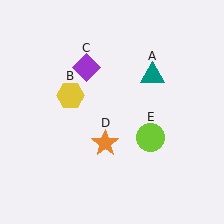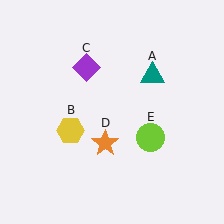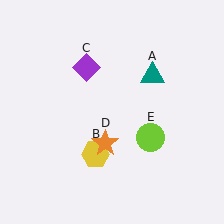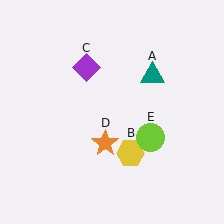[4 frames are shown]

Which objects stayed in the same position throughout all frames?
Teal triangle (object A) and purple diamond (object C) and orange star (object D) and lime circle (object E) remained stationary.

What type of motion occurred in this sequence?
The yellow hexagon (object B) rotated counterclockwise around the center of the scene.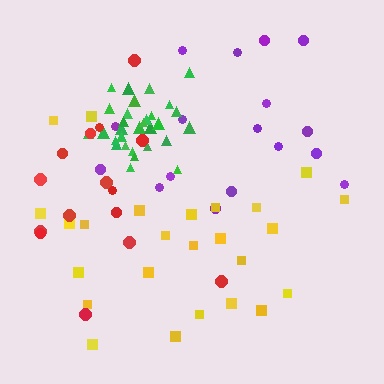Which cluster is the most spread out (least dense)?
Purple.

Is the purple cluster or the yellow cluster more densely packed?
Yellow.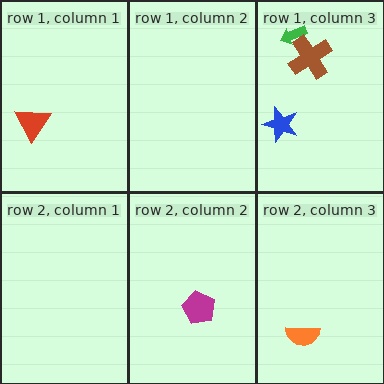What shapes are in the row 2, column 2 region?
The magenta pentagon.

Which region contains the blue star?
The row 1, column 3 region.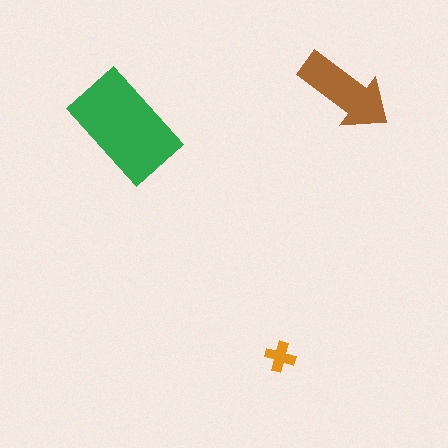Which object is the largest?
The green rectangle.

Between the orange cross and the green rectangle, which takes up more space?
The green rectangle.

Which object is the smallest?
The orange cross.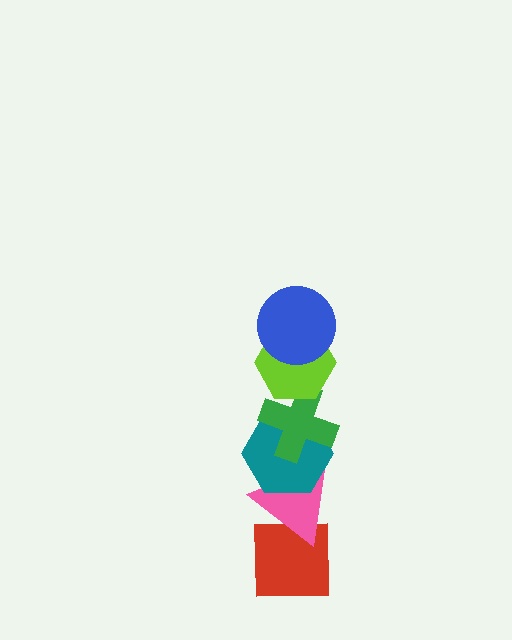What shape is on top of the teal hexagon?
The green cross is on top of the teal hexagon.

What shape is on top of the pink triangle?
The teal hexagon is on top of the pink triangle.